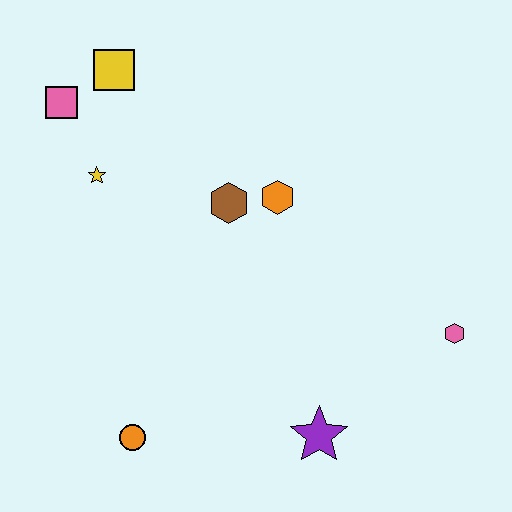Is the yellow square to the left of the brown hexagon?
Yes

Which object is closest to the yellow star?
The pink square is closest to the yellow star.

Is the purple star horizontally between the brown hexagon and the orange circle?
No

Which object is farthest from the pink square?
The pink hexagon is farthest from the pink square.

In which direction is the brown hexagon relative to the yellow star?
The brown hexagon is to the right of the yellow star.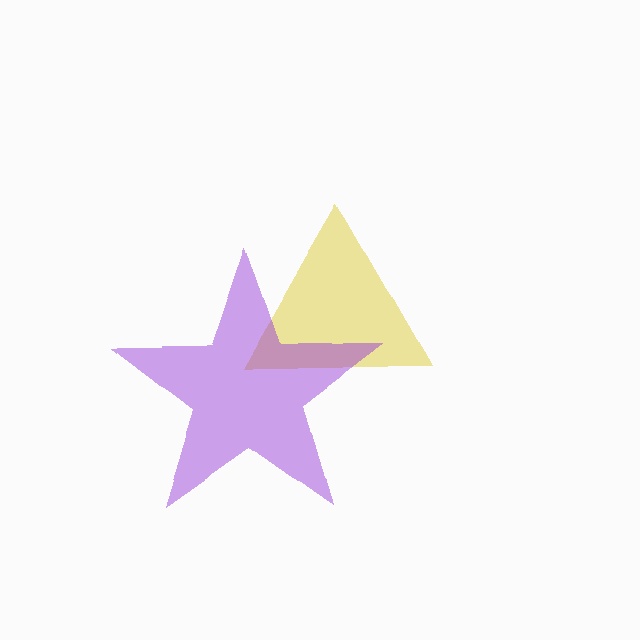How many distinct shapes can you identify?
There are 2 distinct shapes: a yellow triangle, a purple star.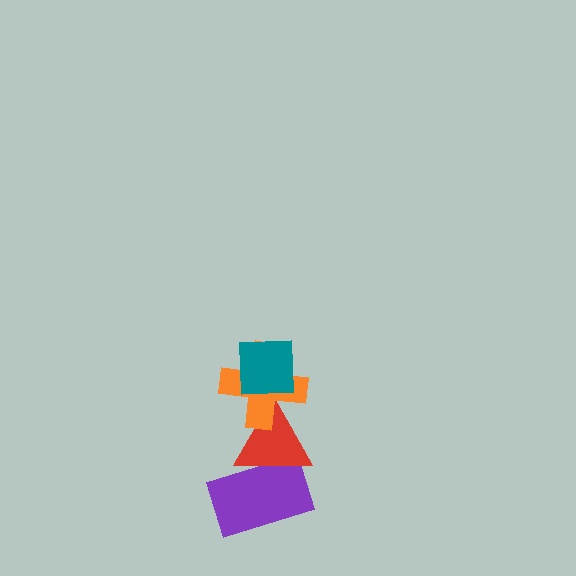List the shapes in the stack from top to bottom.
From top to bottom: the teal square, the orange cross, the red triangle, the purple rectangle.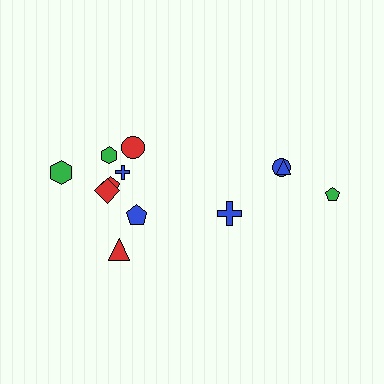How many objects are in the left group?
There are 8 objects.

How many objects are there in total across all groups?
There are 12 objects.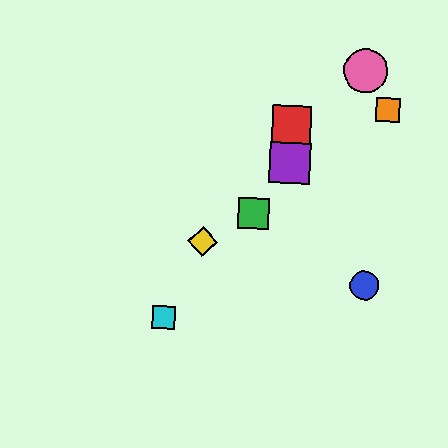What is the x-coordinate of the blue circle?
The blue circle is at x≈364.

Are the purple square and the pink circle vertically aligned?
No, the purple square is at x≈290 and the pink circle is at x≈366.